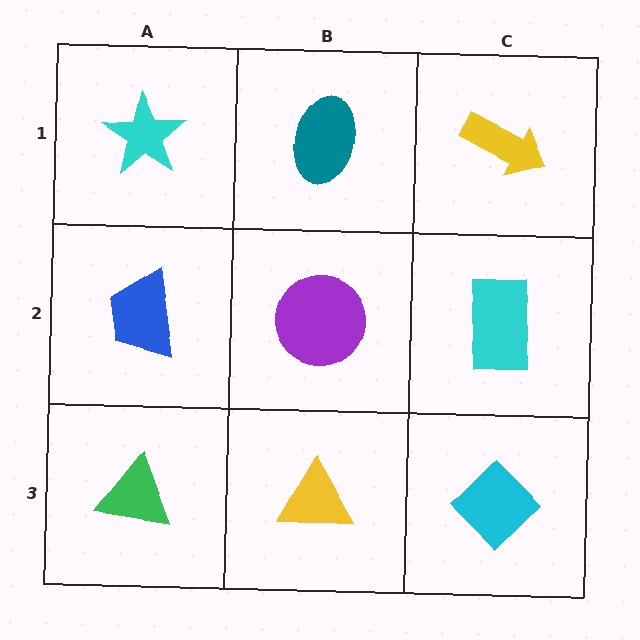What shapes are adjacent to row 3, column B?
A purple circle (row 2, column B), a green triangle (row 3, column A), a cyan diamond (row 3, column C).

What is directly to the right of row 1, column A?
A teal ellipse.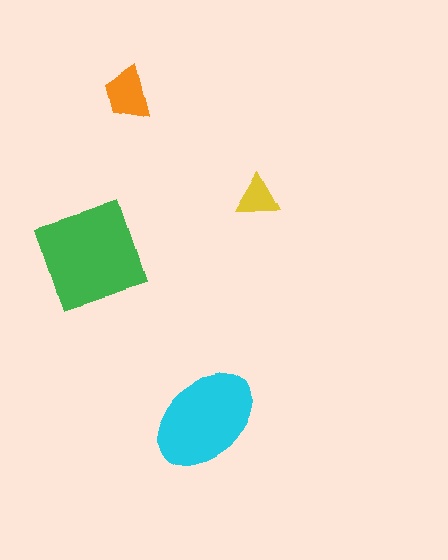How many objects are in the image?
There are 4 objects in the image.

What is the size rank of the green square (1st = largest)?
1st.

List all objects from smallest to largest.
The yellow triangle, the orange trapezoid, the cyan ellipse, the green square.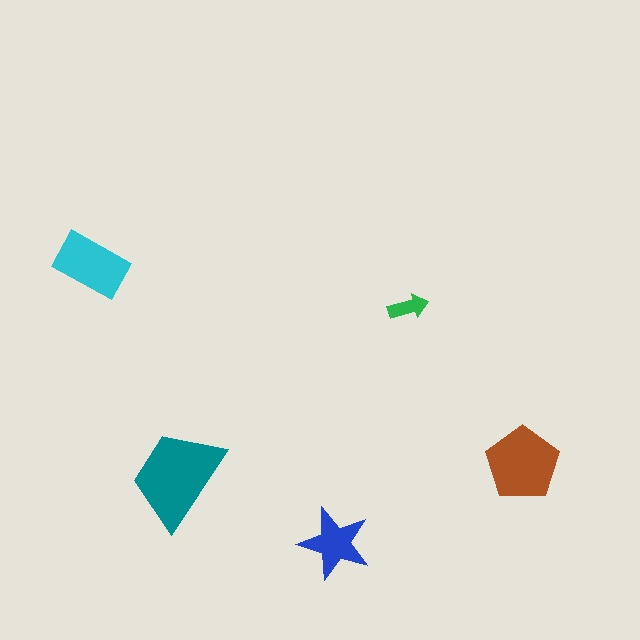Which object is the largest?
The teal trapezoid.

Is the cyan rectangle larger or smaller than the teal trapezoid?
Smaller.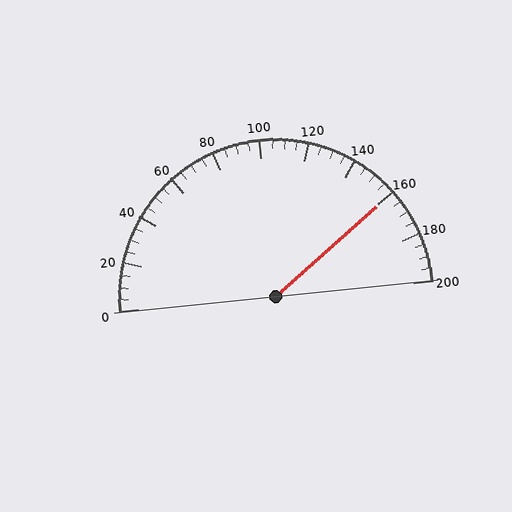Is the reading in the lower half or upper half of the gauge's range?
The reading is in the upper half of the range (0 to 200).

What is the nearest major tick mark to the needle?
The nearest major tick mark is 160.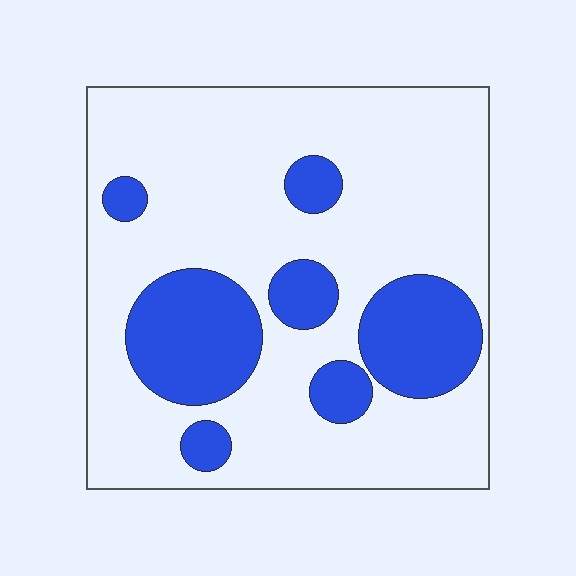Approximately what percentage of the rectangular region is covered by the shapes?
Approximately 25%.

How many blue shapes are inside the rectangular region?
7.